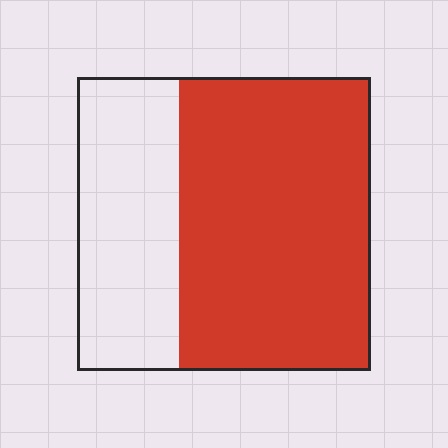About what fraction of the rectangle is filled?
About two thirds (2/3).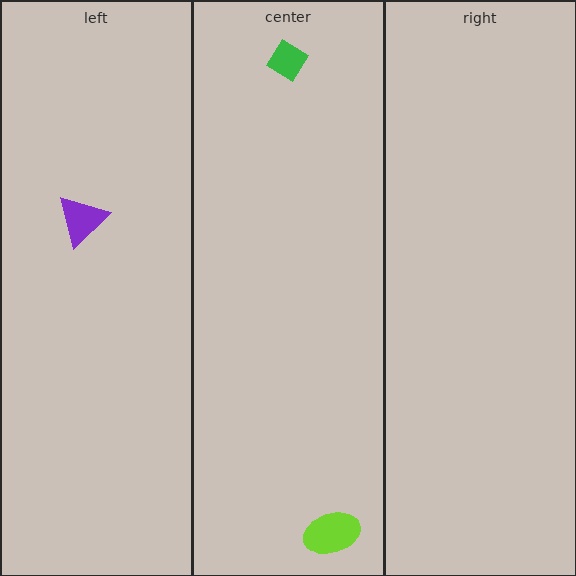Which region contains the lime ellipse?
The center region.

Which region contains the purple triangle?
The left region.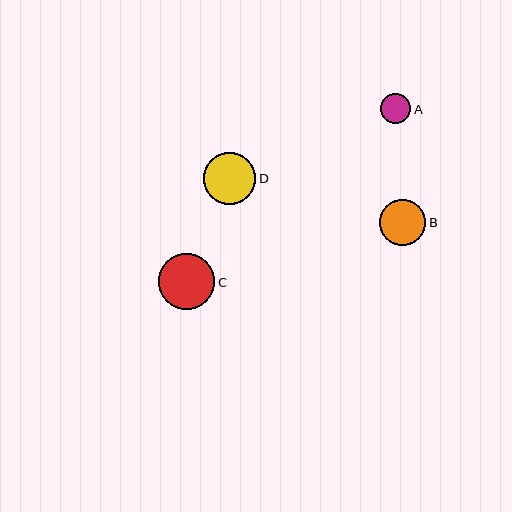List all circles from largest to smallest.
From largest to smallest: C, D, B, A.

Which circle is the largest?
Circle C is the largest with a size of approximately 56 pixels.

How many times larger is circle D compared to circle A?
Circle D is approximately 1.7 times the size of circle A.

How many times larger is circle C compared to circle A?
Circle C is approximately 1.8 times the size of circle A.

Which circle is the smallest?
Circle A is the smallest with a size of approximately 31 pixels.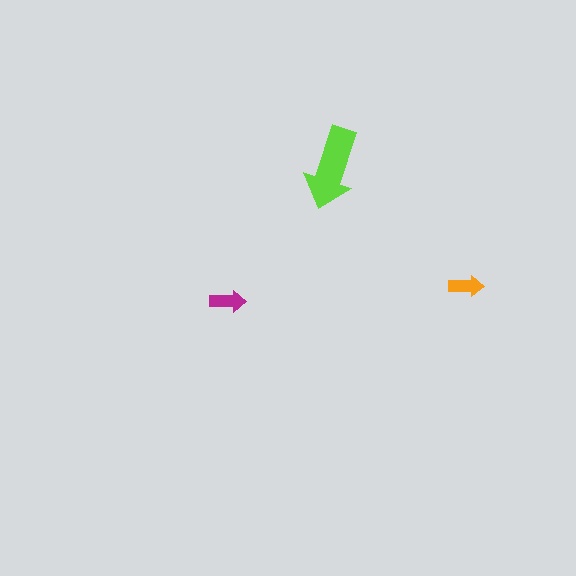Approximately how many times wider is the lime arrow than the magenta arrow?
About 2.5 times wider.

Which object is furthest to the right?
The orange arrow is rightmost.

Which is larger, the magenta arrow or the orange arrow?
The magenta one.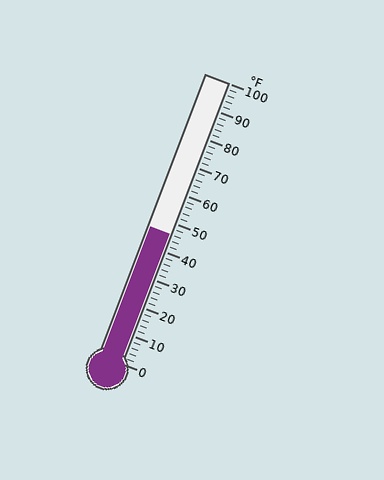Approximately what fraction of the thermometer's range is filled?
The thermometer is filled to approximately 45% of its range.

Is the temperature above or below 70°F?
The temperature is below 70°F.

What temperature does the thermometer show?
The thermometer shows approximately 46°F.